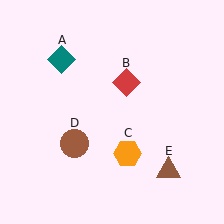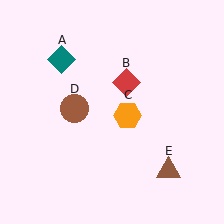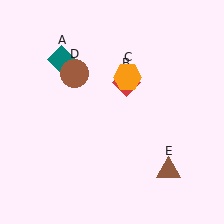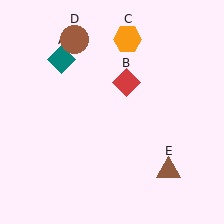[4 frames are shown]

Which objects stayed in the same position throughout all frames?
Teal diamond (object A) and red diamond (object B) and brown triangle (object E) remained stationary.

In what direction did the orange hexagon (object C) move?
The orange hexagon (object C) moved up.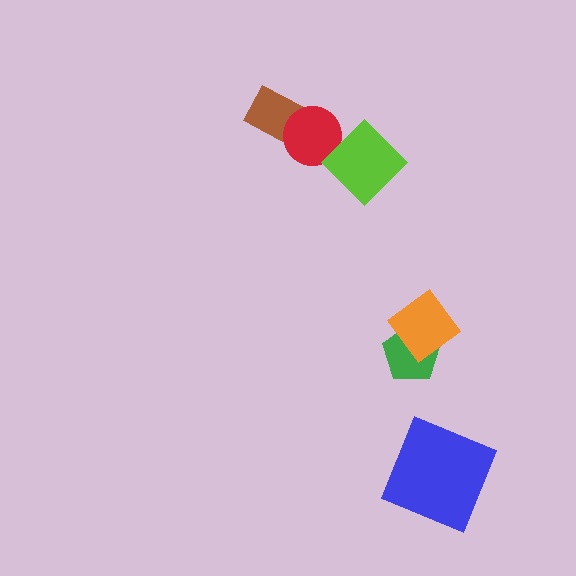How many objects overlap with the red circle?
2 objects overlap with the red circle.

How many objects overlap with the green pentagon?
1 object overlaps with the green pentagon.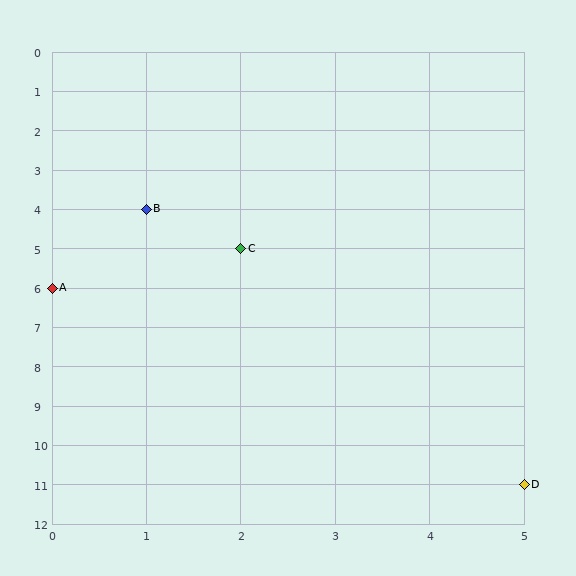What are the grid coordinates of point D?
Point D is at grid coordinates (5, 11).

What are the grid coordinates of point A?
Point A is at grid coordinates (0, 6).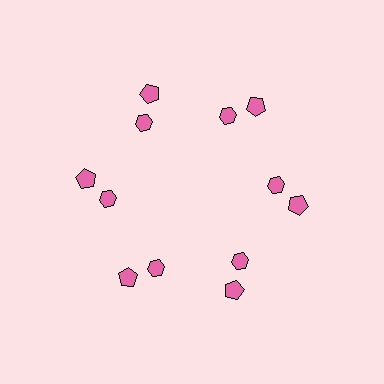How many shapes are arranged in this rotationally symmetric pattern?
There are 12 shapes, arranged in 6 groups of 2.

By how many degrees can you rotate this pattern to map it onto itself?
The pattern maps onto itself every 60 degrees of rotation.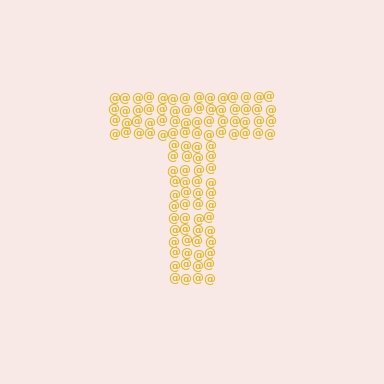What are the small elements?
The small elements are at signs.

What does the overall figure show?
The overall figure shows the letter T.